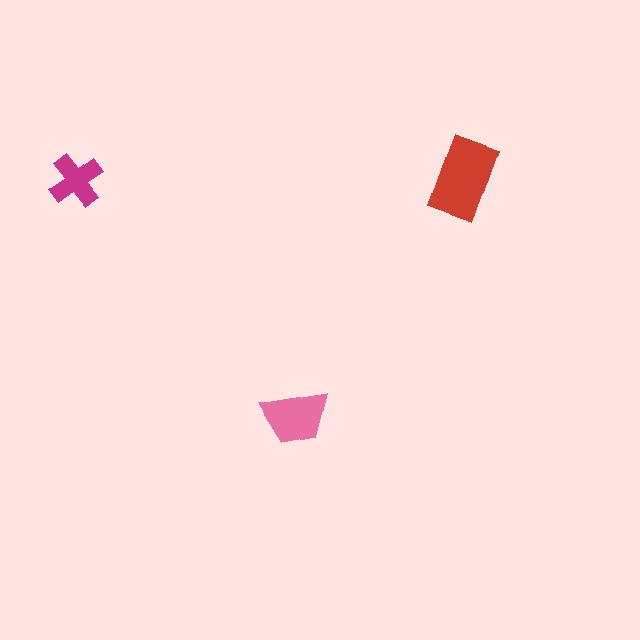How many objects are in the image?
There are 3 objects in the image.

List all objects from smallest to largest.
The magenta cross, the pink trapezoid, the red rectangle.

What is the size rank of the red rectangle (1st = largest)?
1st.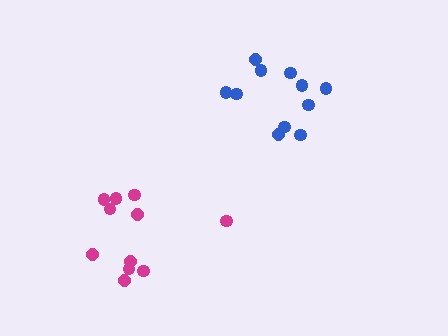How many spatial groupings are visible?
There are 2 spatial groupings.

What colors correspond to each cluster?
The clusters are colored: magenta, blue.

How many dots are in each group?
Group 1: 11 dots, Group 2: 11 dots (22 total).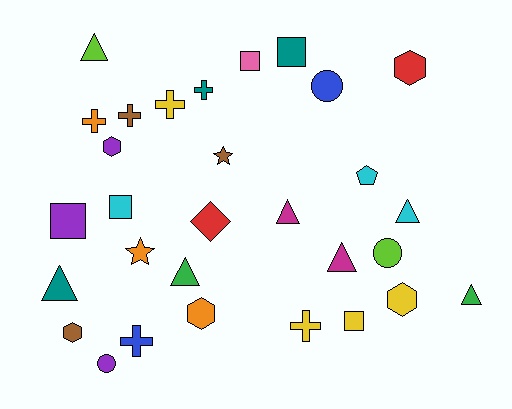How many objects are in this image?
There are 30 objects.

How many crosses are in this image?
There are 6 crosses.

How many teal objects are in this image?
There are 3 teal objects.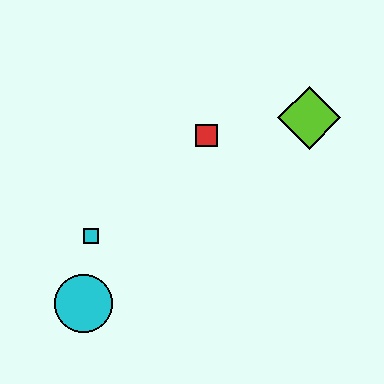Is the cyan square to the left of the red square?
Yes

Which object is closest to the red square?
The lime diamond is closest to the red square.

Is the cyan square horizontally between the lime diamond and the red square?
No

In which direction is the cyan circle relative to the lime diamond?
The cyan circle is to the left of the lime diamond.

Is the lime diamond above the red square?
Yes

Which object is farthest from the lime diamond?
The cyan circle is farthest from the lime diamond.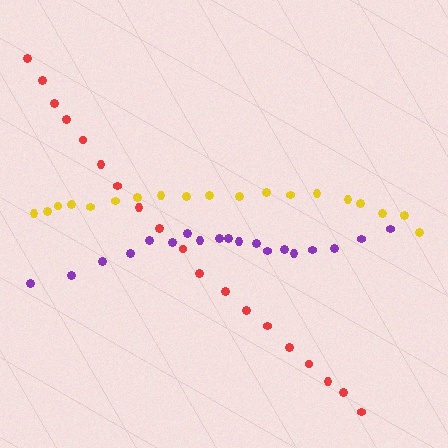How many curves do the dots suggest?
There are 3 distinct paths.